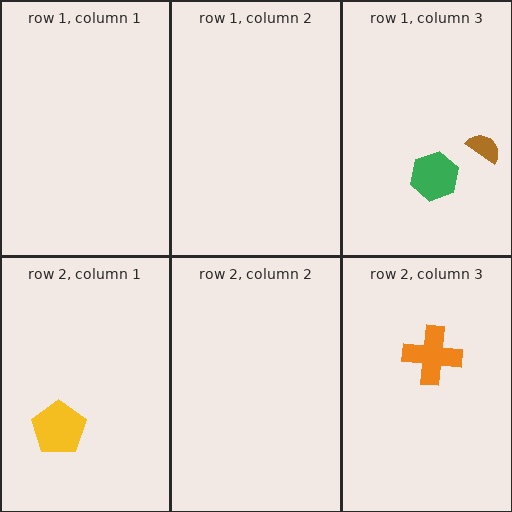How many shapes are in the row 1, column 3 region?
2.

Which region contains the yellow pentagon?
The row 2, column 1 region.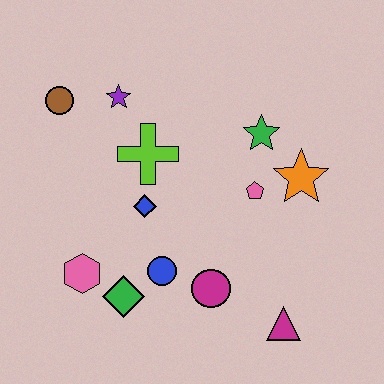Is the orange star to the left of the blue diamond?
No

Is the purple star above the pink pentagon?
Yes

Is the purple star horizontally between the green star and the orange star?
No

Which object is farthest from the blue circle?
The brown circle is farthest from the blue circle.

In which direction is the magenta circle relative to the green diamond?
The magenta circle is to the right of the green diamond.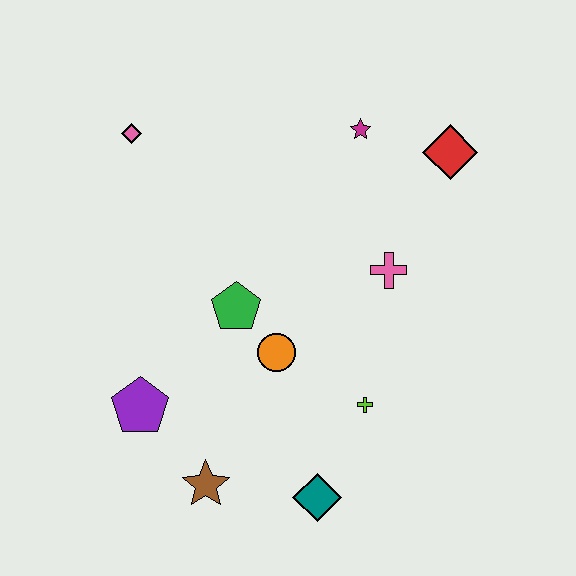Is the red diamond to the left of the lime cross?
No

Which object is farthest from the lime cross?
The pink diamond is farthest from the lime cross.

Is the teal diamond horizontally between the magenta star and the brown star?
Yes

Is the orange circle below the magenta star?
Yes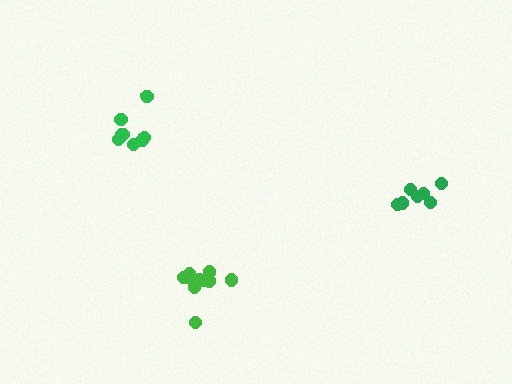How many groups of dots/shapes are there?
There are 3 groups.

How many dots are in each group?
Group 1: 11 dots, Group 2: 7 dots, Group 3: 9 dots (27 total).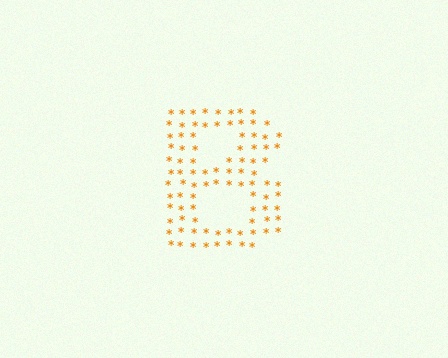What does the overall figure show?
The overall figure shows the letter B.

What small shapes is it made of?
It is made of small asterisks.